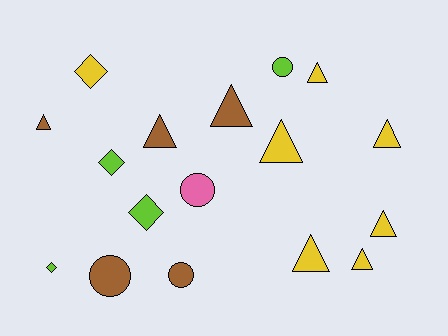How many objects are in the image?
There are 17 objects.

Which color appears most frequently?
Yellow, with 7 objects.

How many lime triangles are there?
There are no lime triangles.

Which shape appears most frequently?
Triangle, with 9 objects.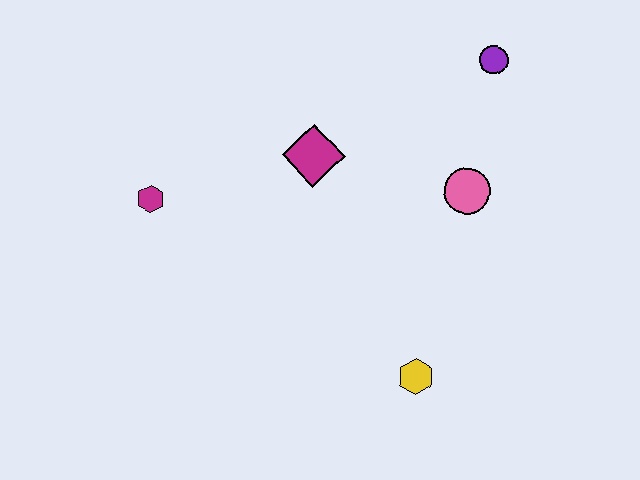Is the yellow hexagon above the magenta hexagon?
No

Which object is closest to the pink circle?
The purple circle is closest to the pink circle.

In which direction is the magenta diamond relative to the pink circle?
The magenta diamond is to the left of the pink circle.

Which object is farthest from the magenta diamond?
The yellow hexagon is farthest from the magenta diamond.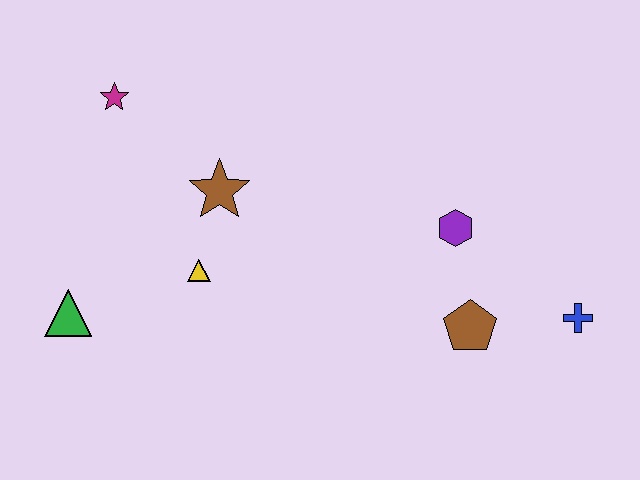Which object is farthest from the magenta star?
The blue cross is farthest from the magenta star.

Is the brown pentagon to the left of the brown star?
No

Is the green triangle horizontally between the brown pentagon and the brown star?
No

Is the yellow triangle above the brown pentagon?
Yes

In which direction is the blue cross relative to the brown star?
The blue cross is to the right of the brown star.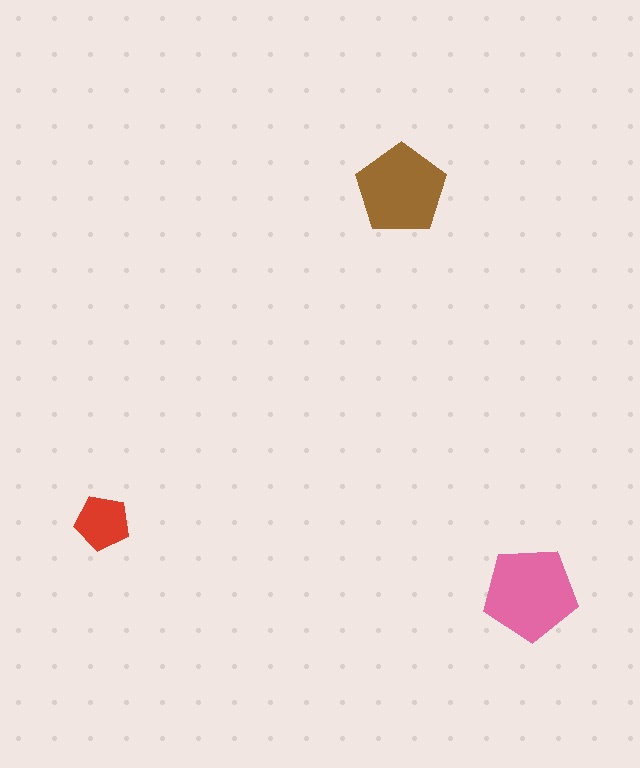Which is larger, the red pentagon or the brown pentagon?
The brown one.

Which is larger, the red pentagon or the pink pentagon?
The pink one.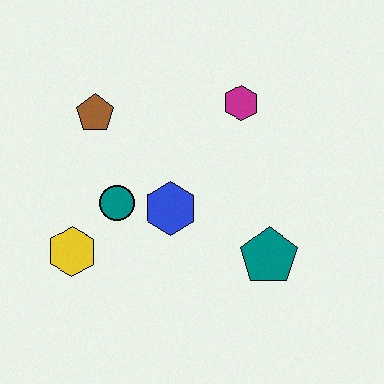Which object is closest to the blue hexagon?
The teal circle is closest to the blue hexagon.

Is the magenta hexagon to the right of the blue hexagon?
Yes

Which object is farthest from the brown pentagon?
The teal pentagon is farthest from the brown pentagon.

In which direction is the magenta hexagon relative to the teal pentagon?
The magenta hexagon is above the teal pentagon.